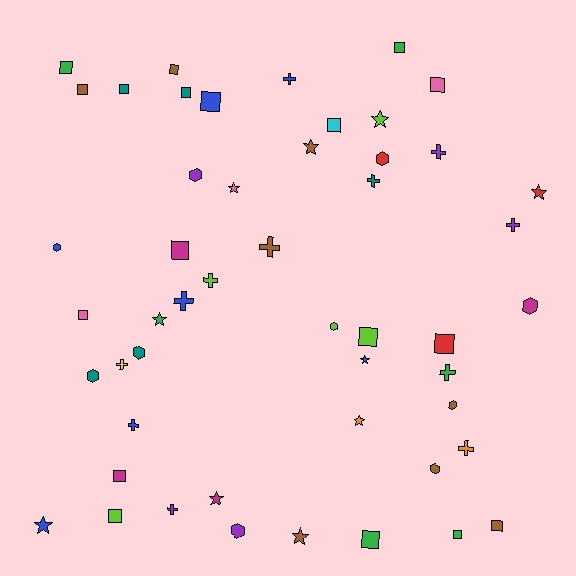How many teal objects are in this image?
There are 5 teal objects.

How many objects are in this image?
There are 50 objects.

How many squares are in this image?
There are 18 squares.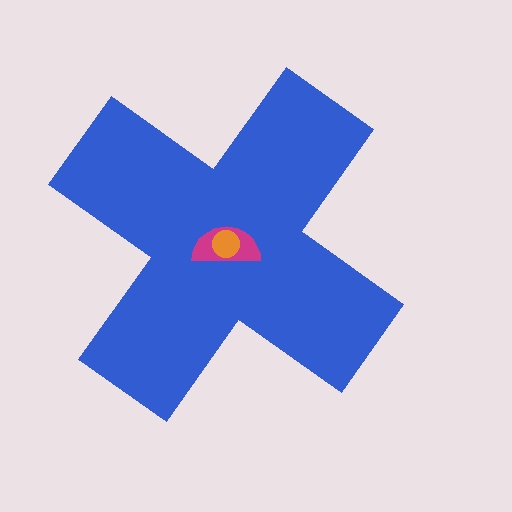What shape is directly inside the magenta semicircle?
The orange circle.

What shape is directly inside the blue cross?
The magenta semicircle.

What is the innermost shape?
The orange circle.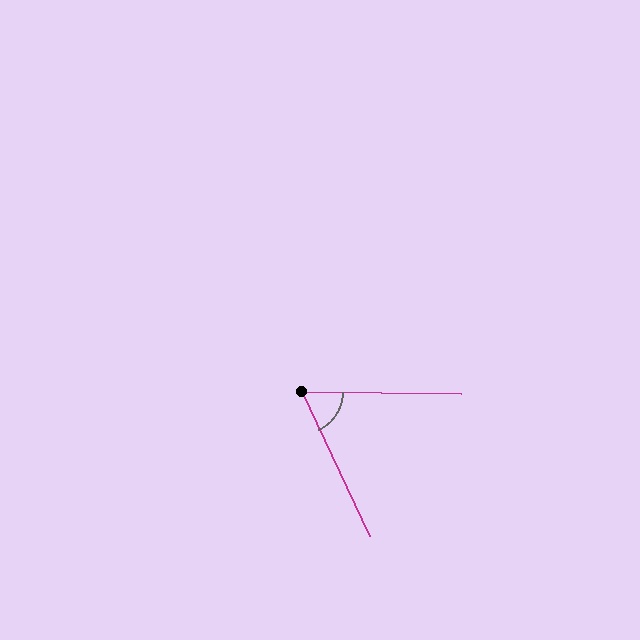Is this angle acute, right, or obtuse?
It is acute.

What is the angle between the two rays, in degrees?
Approximately 64 degrees.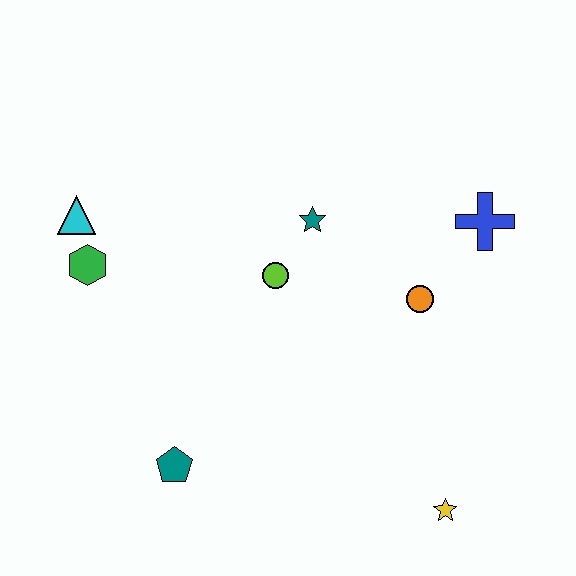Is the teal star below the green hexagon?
No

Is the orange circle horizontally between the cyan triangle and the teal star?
No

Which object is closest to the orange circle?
The blue cross is closest to the orange circle.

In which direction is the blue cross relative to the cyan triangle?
The blue cross is to the right of the cyan triangle.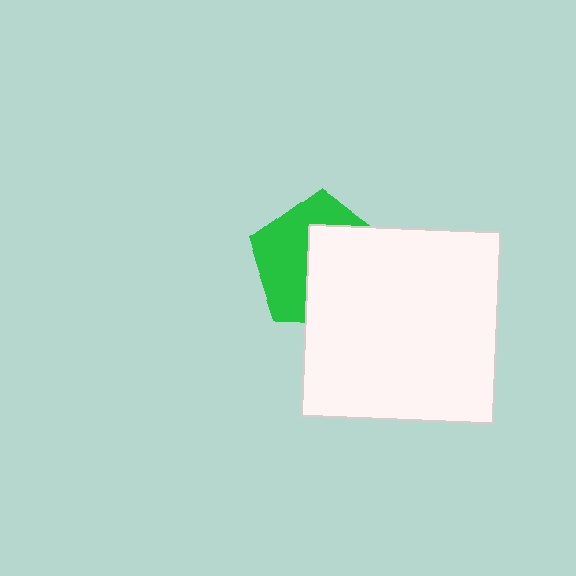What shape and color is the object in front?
The object in front is a white square.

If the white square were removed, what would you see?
You would see the complete green pentagon.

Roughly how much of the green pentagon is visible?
About half of it is visible (roughly 48%).